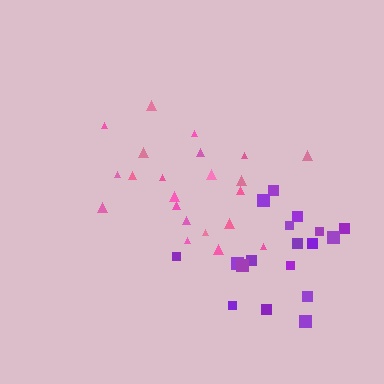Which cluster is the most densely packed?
Purple.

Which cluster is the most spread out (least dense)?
Pink.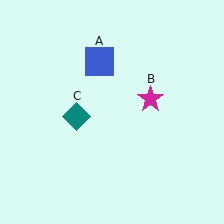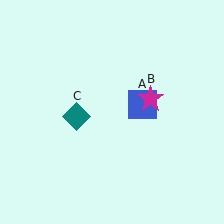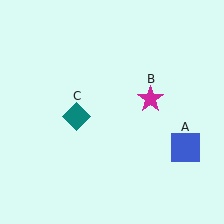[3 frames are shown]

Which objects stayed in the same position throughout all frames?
Magenta star (object B) and teal diamond (object C) remained stationary.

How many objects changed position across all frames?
1 object changed position: blue square (object A).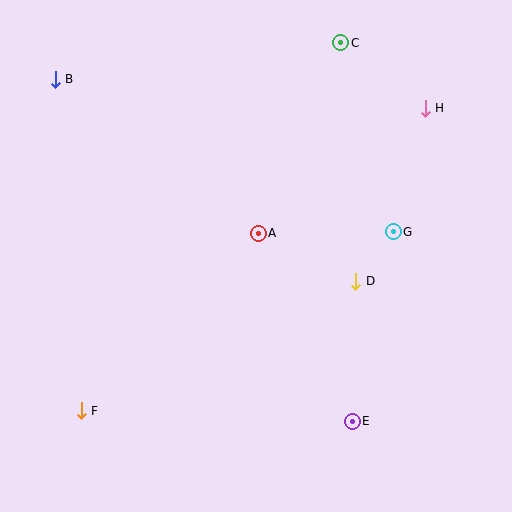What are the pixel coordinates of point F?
Point F is at (81, 411).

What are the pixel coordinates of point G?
Point G is at (393, 232).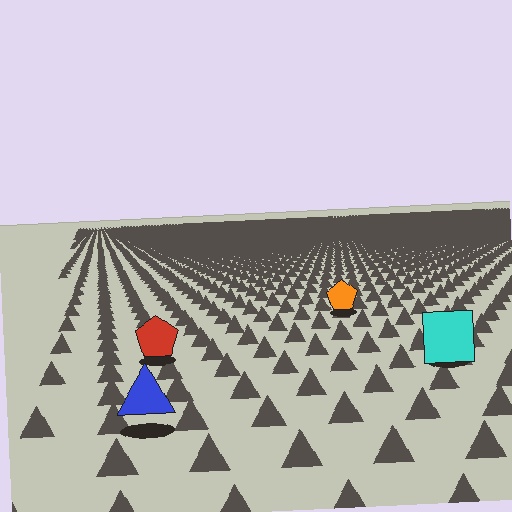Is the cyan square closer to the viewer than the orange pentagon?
Yes. The cyan square is closer — you can tell from the texture gradient: the ground texture is coarser near it.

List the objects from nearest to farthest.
From nearest to farthest: the blue triangle, the cyan square, the red pentagon, the orange pentagon.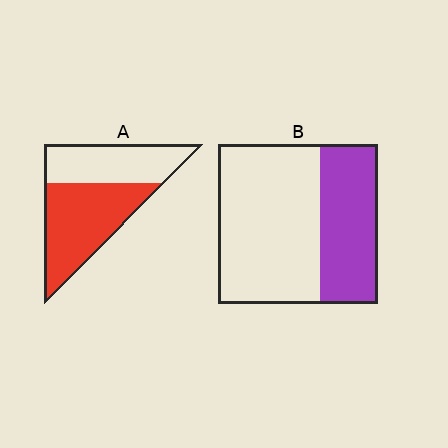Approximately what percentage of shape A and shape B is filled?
A is approximately 55% and B is approximately 35%.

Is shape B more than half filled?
No.